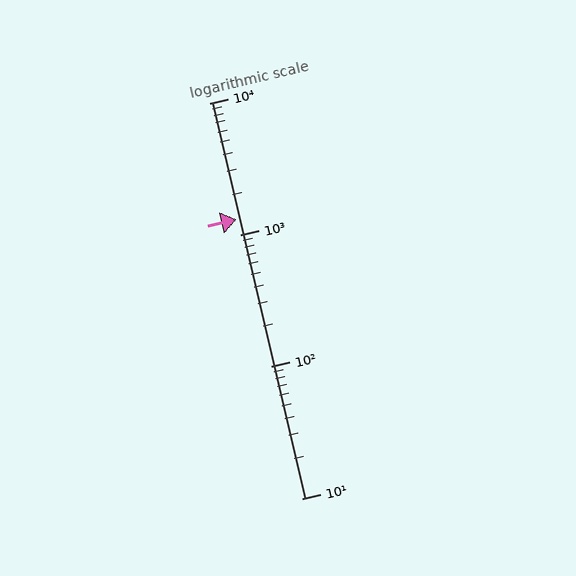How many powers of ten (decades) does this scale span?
The scale spans 3 decades, from 10 to 10000.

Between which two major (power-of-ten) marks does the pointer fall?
The pointer is between 1000 and 10000.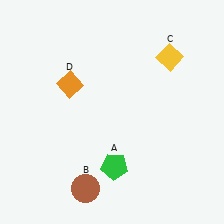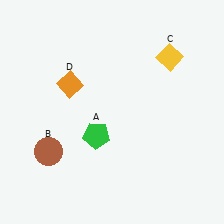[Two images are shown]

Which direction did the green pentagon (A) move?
The green pentagon (A) moved up.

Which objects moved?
The objects that moved are: the green pentagon (A), the brown circle (B).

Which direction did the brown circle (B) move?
The brown circle (B) moved left.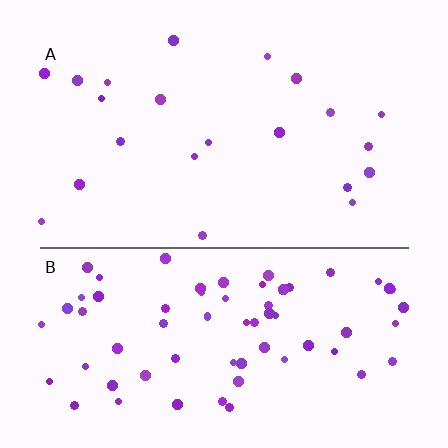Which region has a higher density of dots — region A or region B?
B (the bottom).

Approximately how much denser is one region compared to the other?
Approximately 3.3× — region B over region A.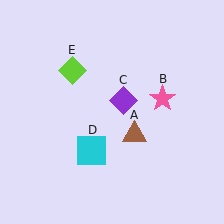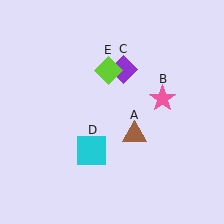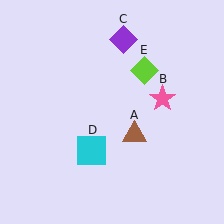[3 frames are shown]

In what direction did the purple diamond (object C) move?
The purple diamond (object C) moved up.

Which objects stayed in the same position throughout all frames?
Brown triangle (object A) and pink star (object B) and cyan square (object D) remained stationary.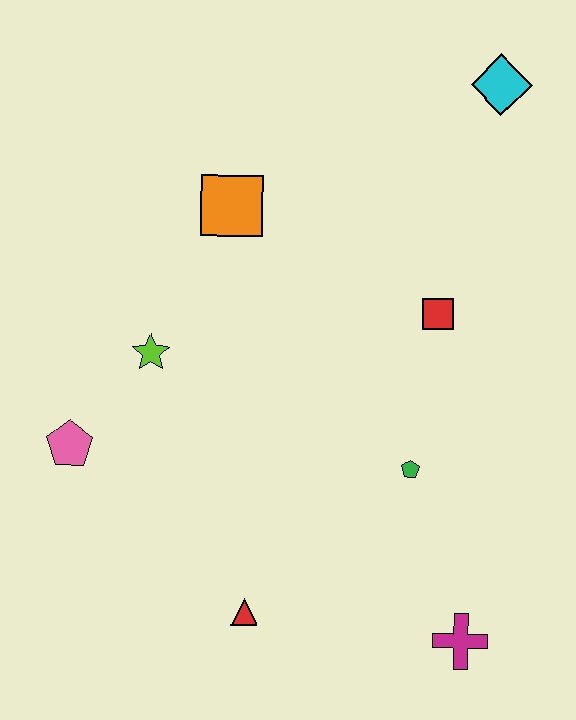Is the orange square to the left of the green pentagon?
Yes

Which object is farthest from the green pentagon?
The cyan diamond is farthest from the green pentagon.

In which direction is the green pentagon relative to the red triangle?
The green pentagon is to the right of the red triangle.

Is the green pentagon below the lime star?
Yes